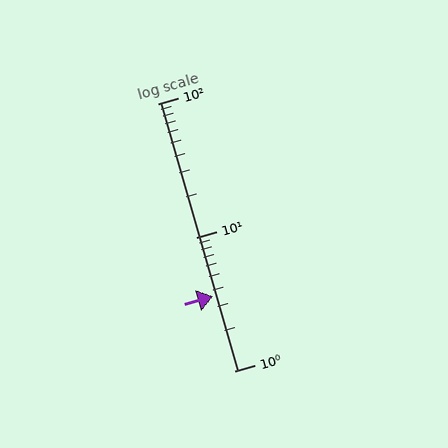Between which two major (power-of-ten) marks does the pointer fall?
The pointer is between 1 and 10.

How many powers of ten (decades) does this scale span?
The scale spans 2 decades, from 1 to 100.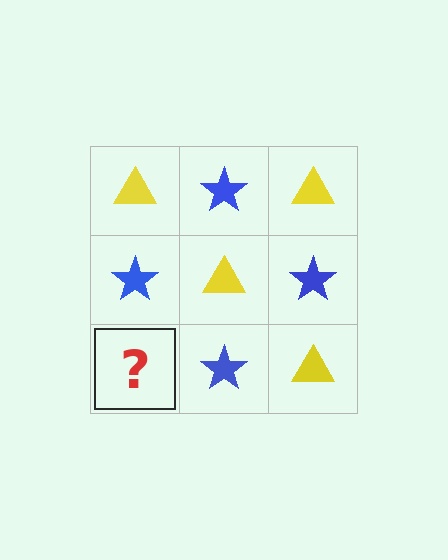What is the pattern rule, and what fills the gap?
The rule is that it alternates yellow triangle and blue star in a checkerboard pattern. The gap should be filled with a yellow triangle.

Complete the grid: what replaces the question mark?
The question mark should be replaced with a yellow triangle.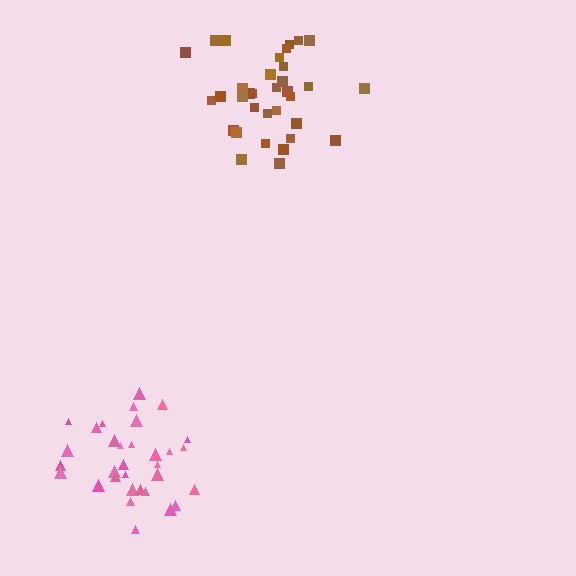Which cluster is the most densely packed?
Pink.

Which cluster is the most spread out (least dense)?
Brown.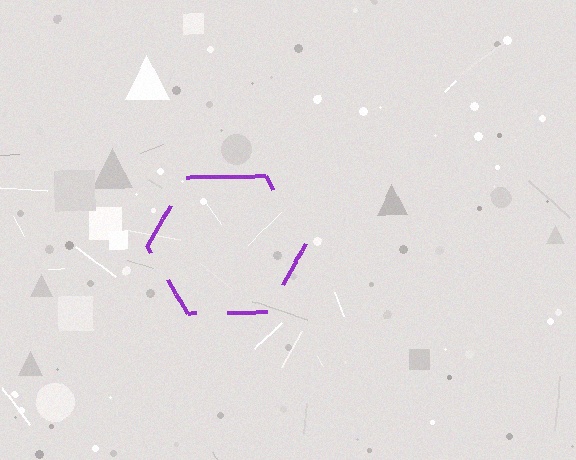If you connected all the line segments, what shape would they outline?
They would outline a hexagon.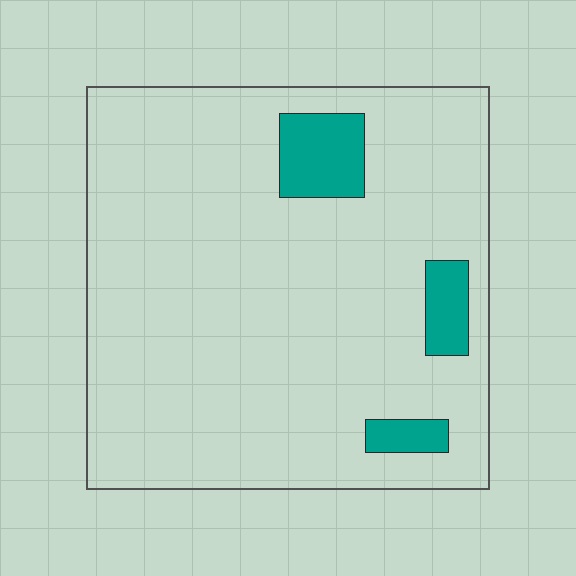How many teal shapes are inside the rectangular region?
3.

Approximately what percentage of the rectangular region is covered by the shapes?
Approximately 10%.